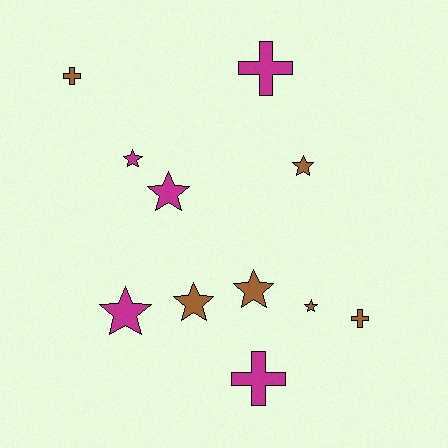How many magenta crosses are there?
There are 2 magenta crosses.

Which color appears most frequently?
Brown, with 6 objects.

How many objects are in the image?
There are 11 objects.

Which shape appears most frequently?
Star, with 7 objects.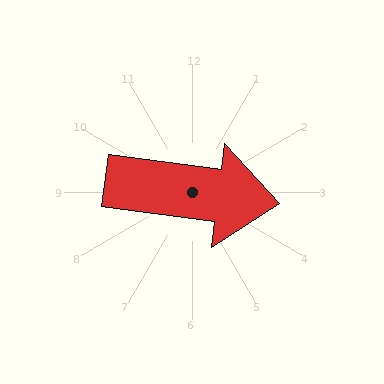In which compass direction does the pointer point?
East.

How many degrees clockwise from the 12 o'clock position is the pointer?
Approximately 97 degrees.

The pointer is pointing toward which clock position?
Roughly 3 o'clock.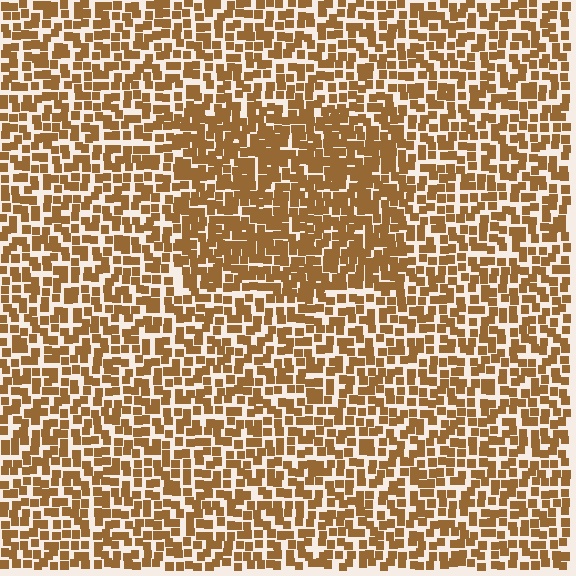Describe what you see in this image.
The image contains small brown elements arranged at two different densities. A rectangle-shaped region is visible where the elements are more densely packed than the surrounding area.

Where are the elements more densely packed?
The elements are more densely packed inside the rectangle boundary.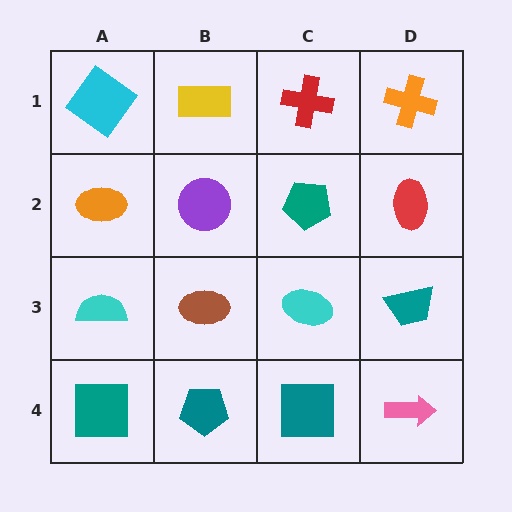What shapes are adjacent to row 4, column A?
A cyan semicircle (row 3, column A), a teal pentagon (row 4, column B).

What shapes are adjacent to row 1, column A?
An orange ellipse (row 2, column A), a yellow rectangle (row 1, column B).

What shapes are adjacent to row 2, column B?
A yellow rectangle (row 1, column B), a brown ellipse (row 3, column B), an orange ellipse (row 2, column A), a teal pentagon (row 2, column C).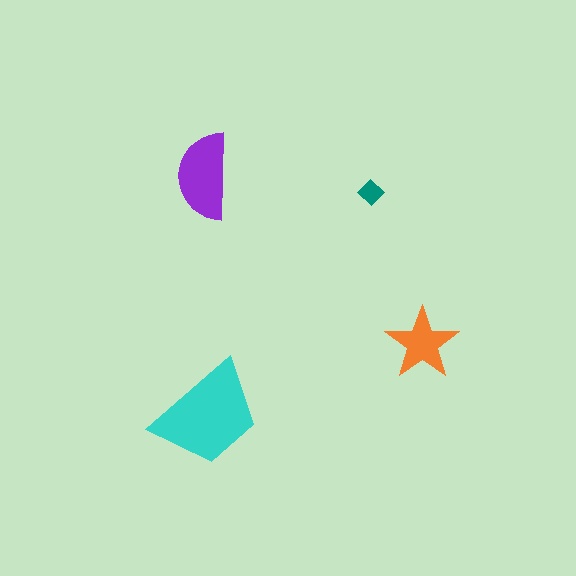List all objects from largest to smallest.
The cyan trapezoid, the purple semicircle, the orange star, the teal diamond.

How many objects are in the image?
There are 4 objects in the image.